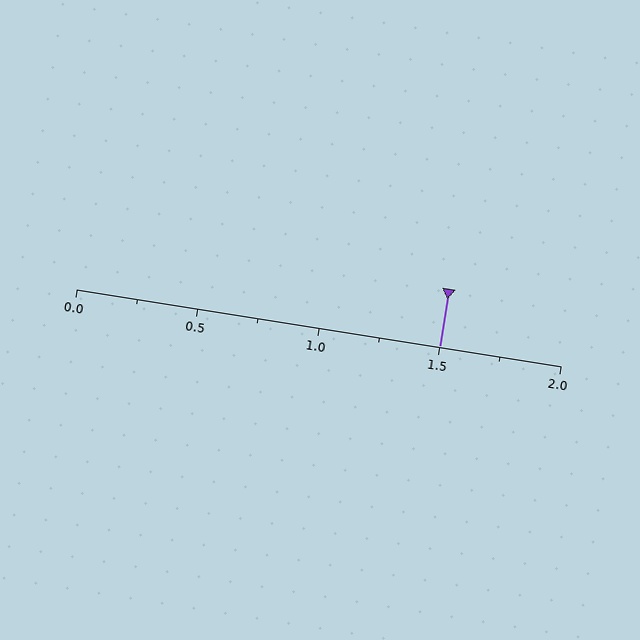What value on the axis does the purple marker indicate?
The marker indicates approximately 1.5.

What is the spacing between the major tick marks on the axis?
The major ticks are spaced 0.5 apart.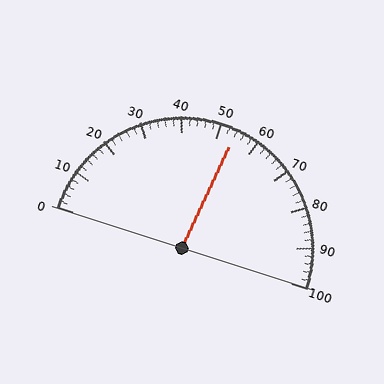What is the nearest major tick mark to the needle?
The nearest major tick mark is 50.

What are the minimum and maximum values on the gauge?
The gauge ranges from 0 to 100.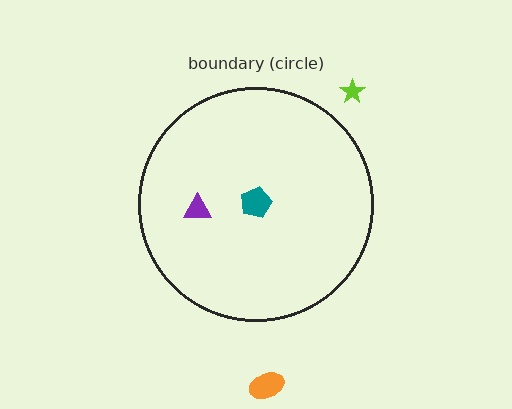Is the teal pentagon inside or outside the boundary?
Inside.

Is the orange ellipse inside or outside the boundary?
Outside.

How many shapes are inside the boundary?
2 inside, 2 outside.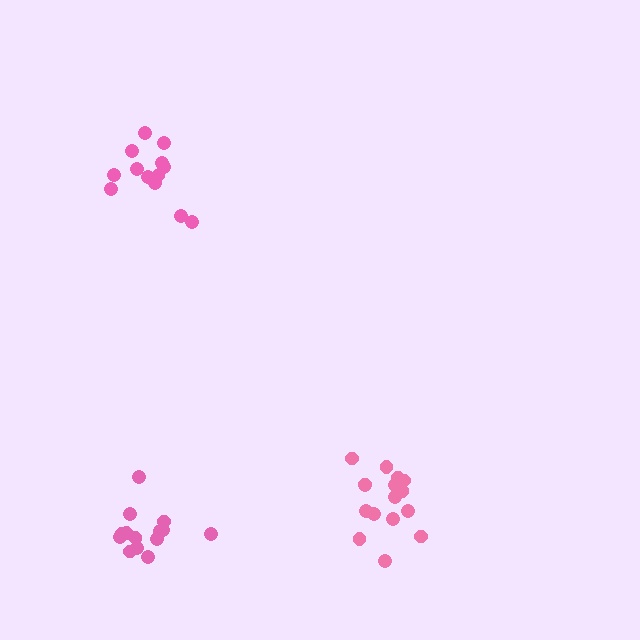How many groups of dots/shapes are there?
There are 3 groups.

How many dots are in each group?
Group 1: 14 dots, Group 2: 13 dots, Group 3: 16 dots (43 total).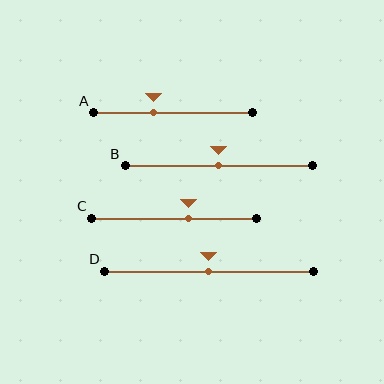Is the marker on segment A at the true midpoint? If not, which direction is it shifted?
No, the marker on segment A is shifted to the left by about 12% of the segment length.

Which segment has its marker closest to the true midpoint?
Segment B has its marker closest to the true midpoint.